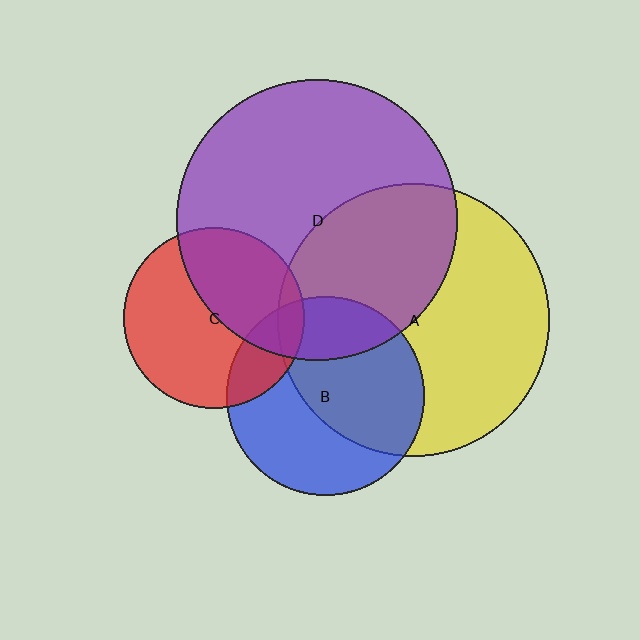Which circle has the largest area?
Circle D (purple).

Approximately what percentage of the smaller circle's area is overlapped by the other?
Approximately 20%.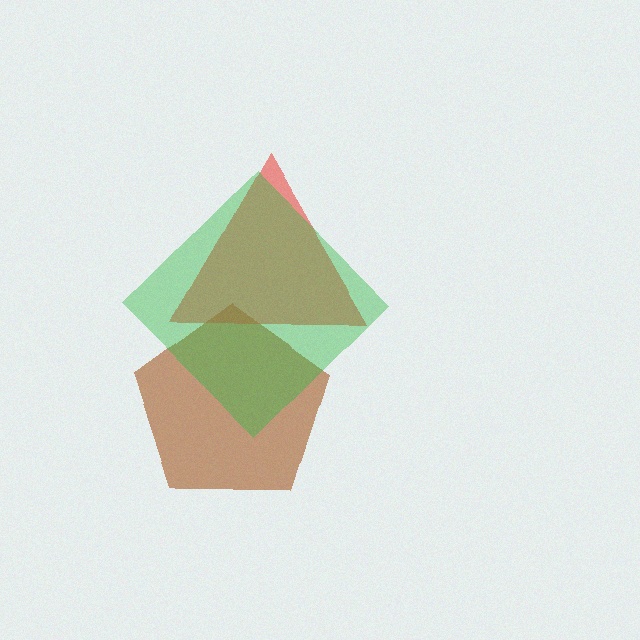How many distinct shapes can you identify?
There are 3 distinct shapes: a brown pentagon, a red triangle, a green diamond.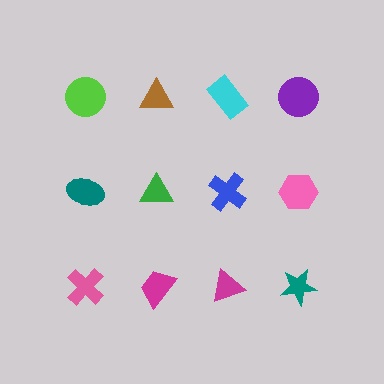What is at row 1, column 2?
A brown triangle.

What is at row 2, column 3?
A blue cross.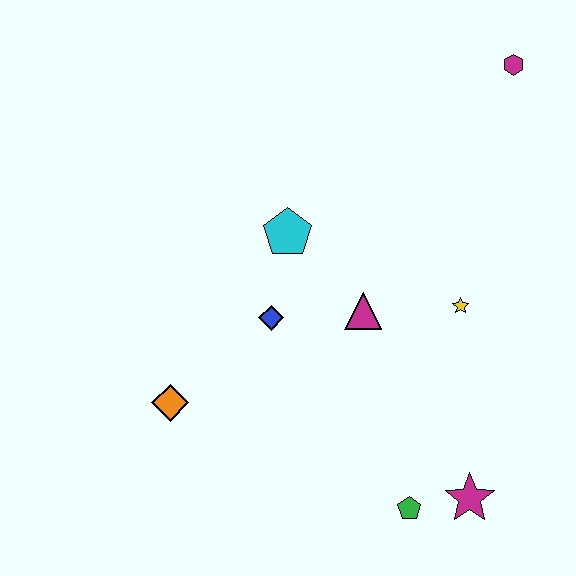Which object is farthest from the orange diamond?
The magenta hexagon is farthest from the orange diamond.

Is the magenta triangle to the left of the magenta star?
Yes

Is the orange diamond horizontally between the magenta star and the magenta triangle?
No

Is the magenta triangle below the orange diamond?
No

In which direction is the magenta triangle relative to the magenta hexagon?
The magenta triangle is below the magenta hexagon.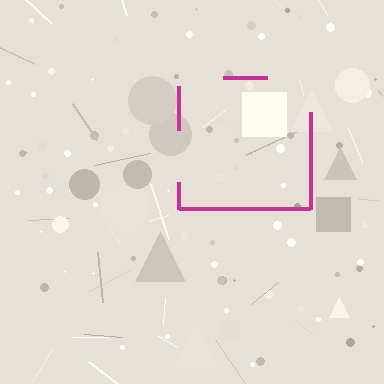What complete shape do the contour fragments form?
The contour fragments form a square.